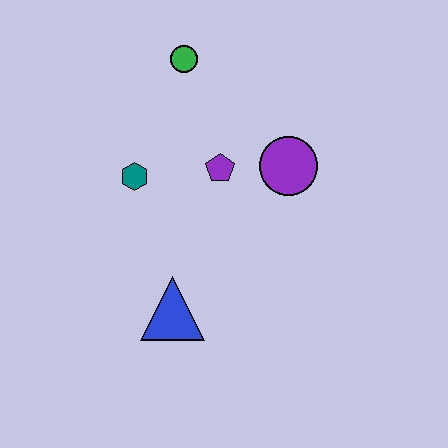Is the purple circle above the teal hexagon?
Yes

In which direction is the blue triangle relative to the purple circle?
The blue triangle is below the purple circle.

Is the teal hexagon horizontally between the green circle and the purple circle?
No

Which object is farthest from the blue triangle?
The green circle is farthest from the blue triangle.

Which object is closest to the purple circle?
The purple pentagon is closest to the purple circle.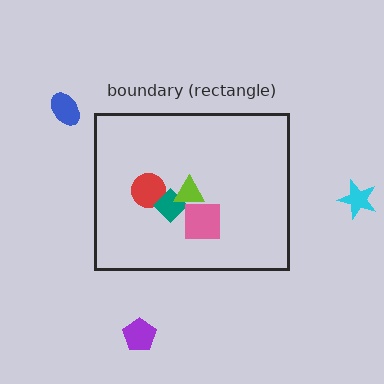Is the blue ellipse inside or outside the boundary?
Outside.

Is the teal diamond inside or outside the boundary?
Inside.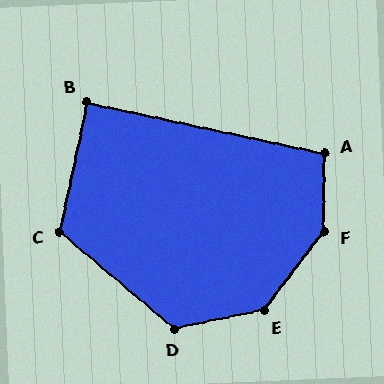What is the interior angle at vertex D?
Approximately 128 degrees (obtuse).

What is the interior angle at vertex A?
Approximately 102 degrees (obtuse).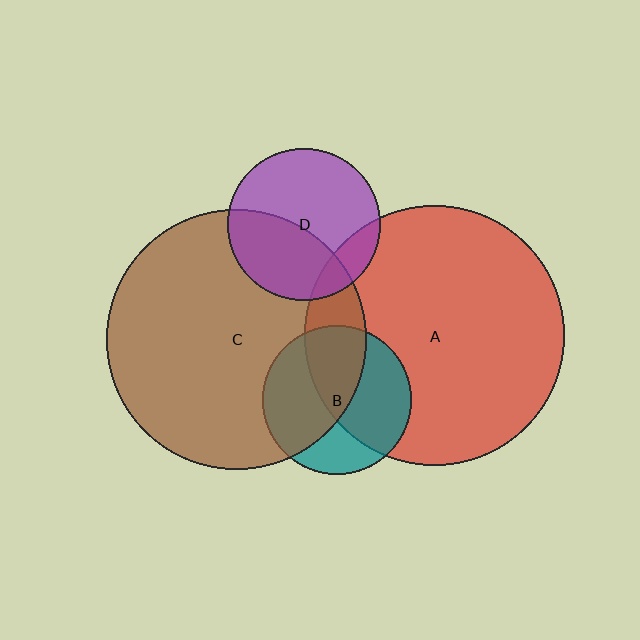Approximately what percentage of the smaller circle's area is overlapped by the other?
Approximately 15%.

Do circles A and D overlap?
Yes.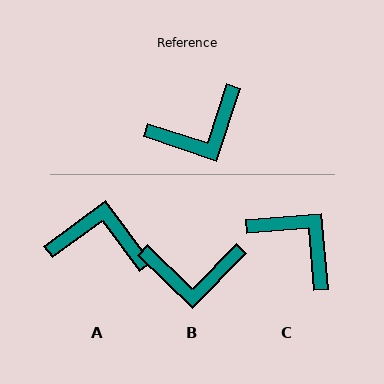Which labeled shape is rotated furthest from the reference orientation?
A, about 144 degrees away.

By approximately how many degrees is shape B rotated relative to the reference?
Approximately 26 degrees clockwise.